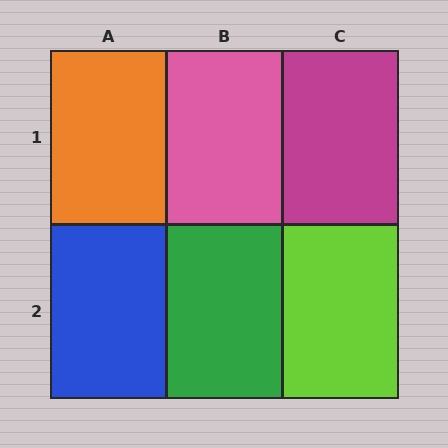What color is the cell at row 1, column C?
Magenta.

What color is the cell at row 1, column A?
Orange.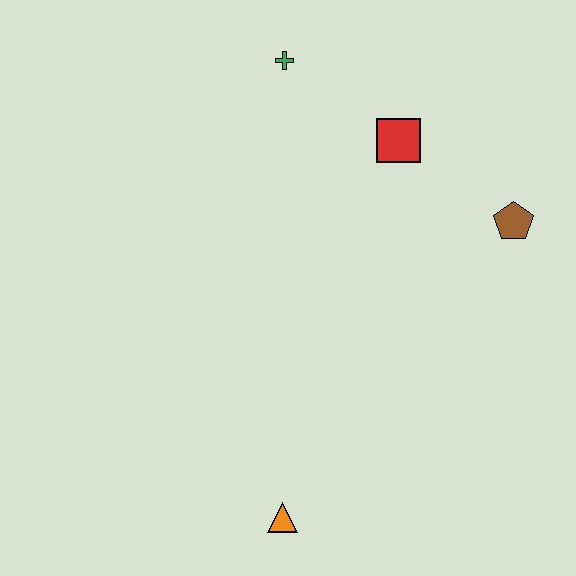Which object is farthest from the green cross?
The orange triangle is farthest from the green cross.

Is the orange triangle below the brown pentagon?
Yes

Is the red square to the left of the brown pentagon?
Yes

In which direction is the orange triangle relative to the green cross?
The orange triangle is below the green cross.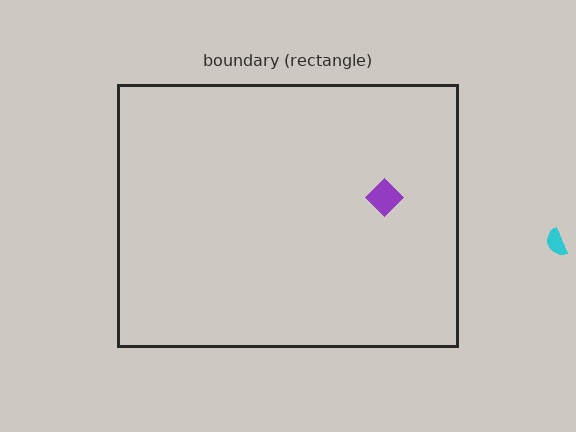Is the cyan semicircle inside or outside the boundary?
Outside.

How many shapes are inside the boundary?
1 inside, 1 outside.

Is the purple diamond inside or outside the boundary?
Inside.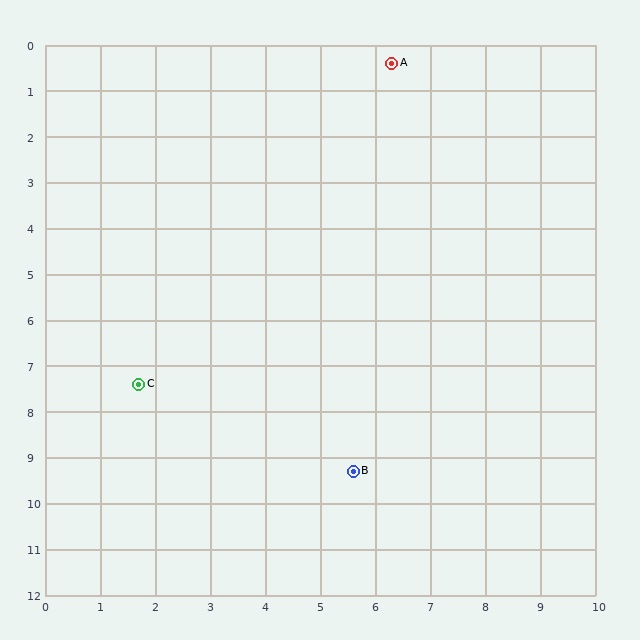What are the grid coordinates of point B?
Point B is at approximately (5.6, 9.3).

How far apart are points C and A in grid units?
Points C and A are about 8.4 grid units apart.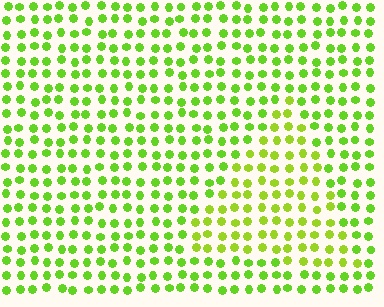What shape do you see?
I see a triangle.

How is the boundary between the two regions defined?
The boundary is defined purely by a slight shift in hue (about 19 degrees). Spacing, size, and orientation are identical on both sides.